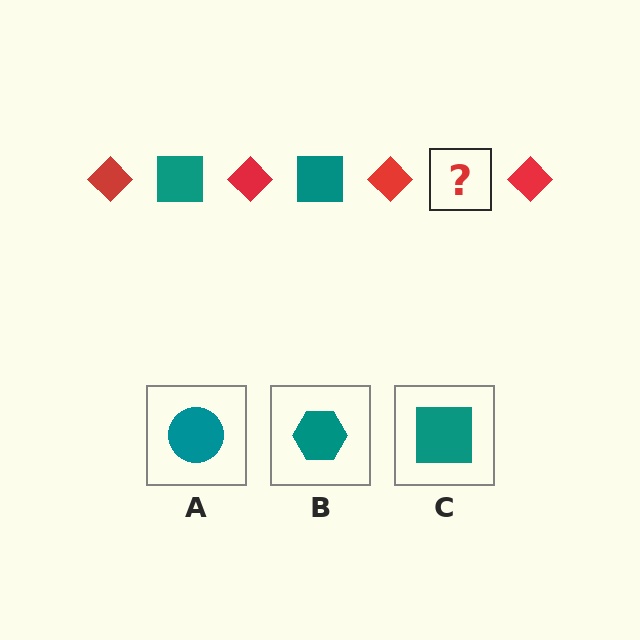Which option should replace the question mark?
Option C.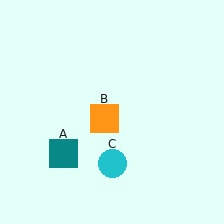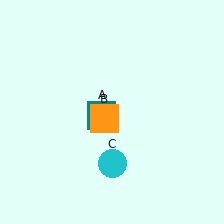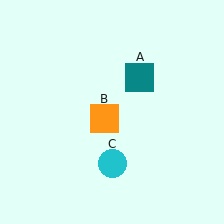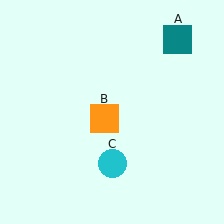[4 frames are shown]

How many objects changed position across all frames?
1 object changed position: teal square (object A).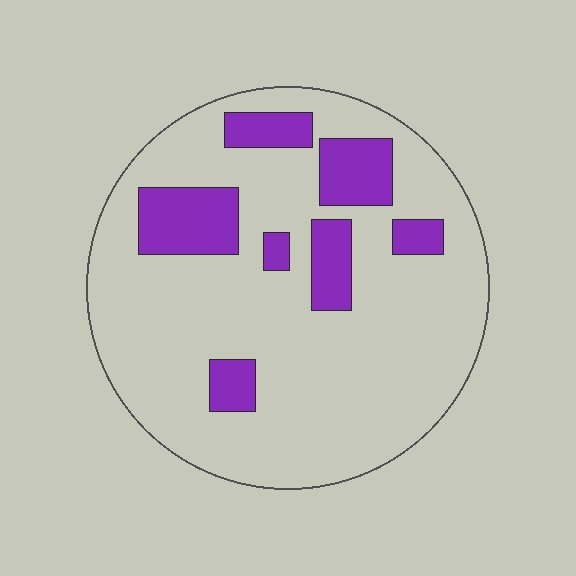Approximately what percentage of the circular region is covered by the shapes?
Approximately 20%.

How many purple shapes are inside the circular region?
7.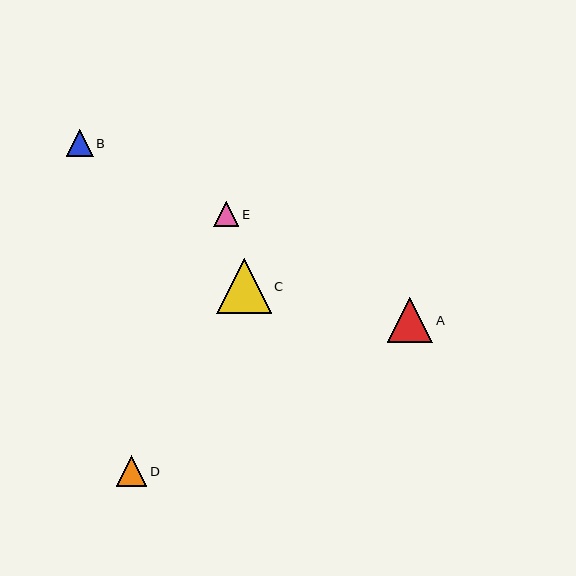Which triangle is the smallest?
Triangle E is the smallest with a size of approximately 25 pixels.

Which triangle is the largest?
Triangle C is the largest with a size of approximately 55 pixels.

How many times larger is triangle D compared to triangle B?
Triangle D is approximately 1.1 times the size of triangle B.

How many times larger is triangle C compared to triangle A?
Triangle C is approximately 1.2 times the size of triangle A.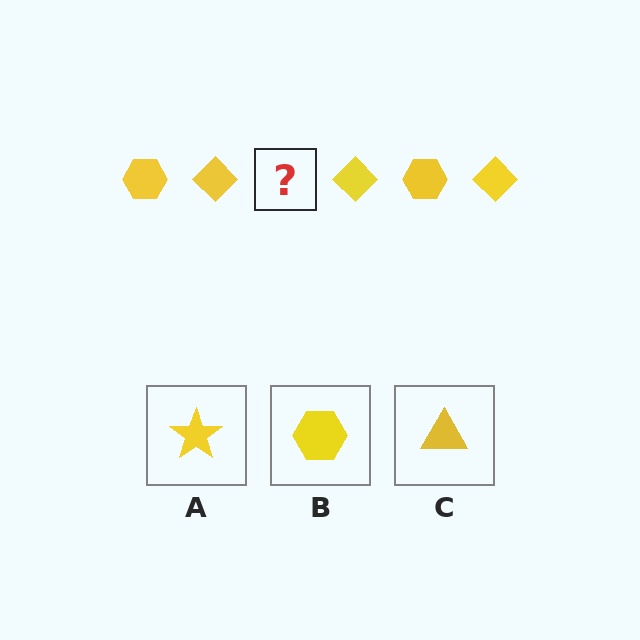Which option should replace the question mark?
Option B.